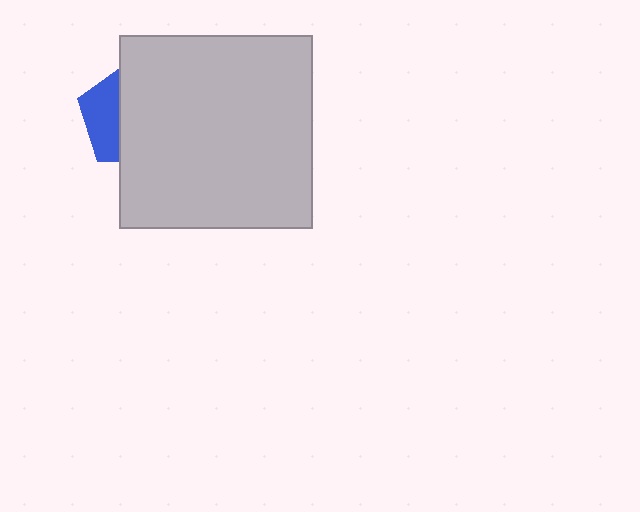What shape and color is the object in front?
The object in front is a light gray square.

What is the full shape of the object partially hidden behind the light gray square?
The partially hidden object is a blue pentagon.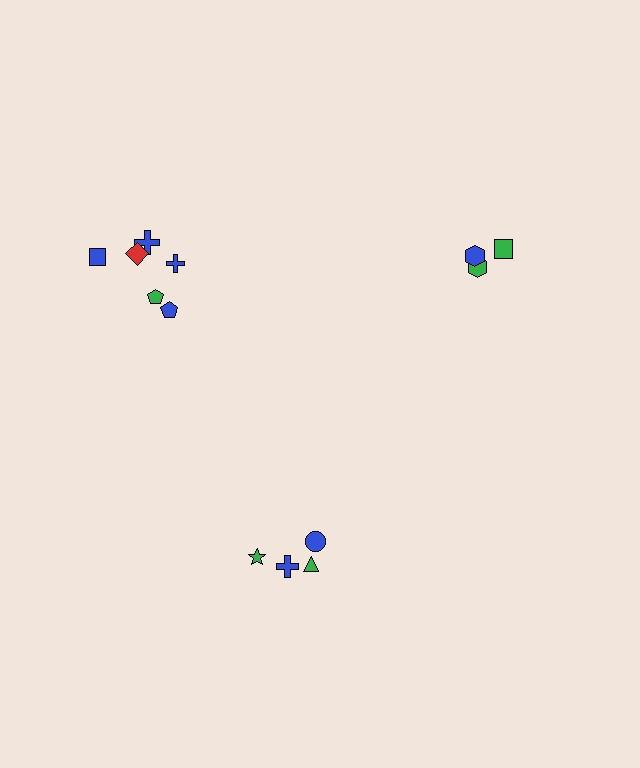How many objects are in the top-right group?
There are 3 objects.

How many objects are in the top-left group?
There are 6 objects.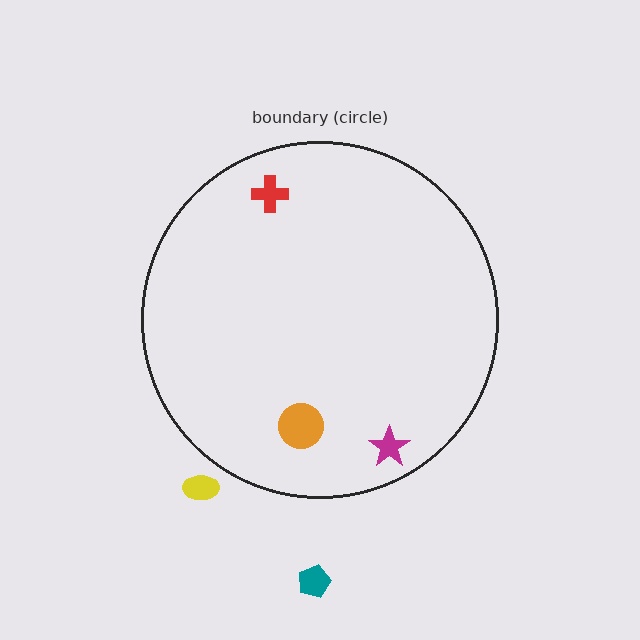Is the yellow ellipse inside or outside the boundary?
Outside.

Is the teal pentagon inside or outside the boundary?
Outside.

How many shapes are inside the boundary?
3 inside, 2 outside.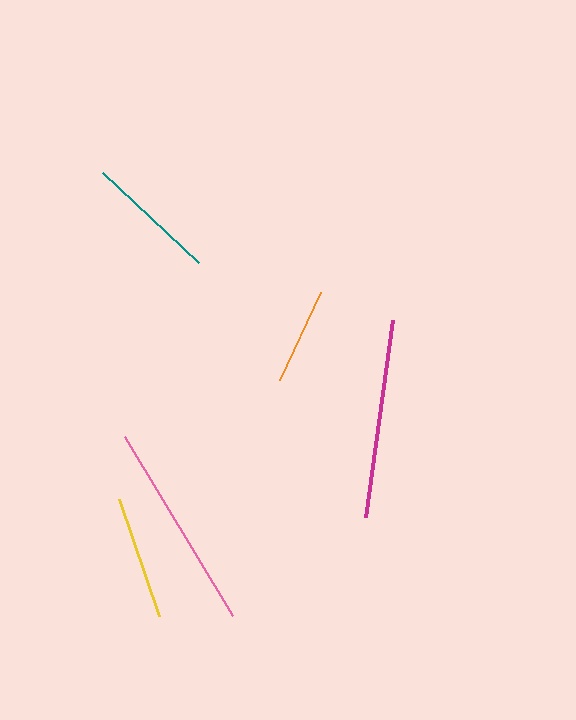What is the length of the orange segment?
The orange segment is approximately 98 pixels long.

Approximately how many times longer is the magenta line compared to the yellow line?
The magenta line is approximately 1.6 times the length of the yellow line.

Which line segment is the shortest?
The orange line is the shortest at approximately 98 pixels.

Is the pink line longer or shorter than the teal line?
The pink line is longer than the teal line.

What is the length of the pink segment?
The pink segment is approximately 209 pixels long.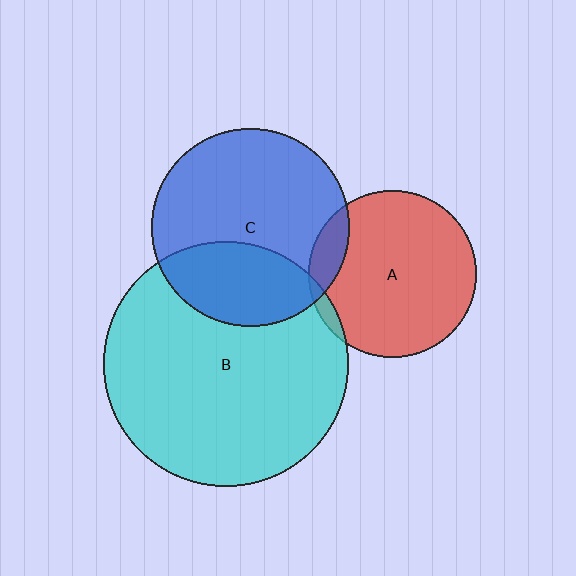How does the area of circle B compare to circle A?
Approximately 2.1 times.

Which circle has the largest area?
Circle B (cyan).